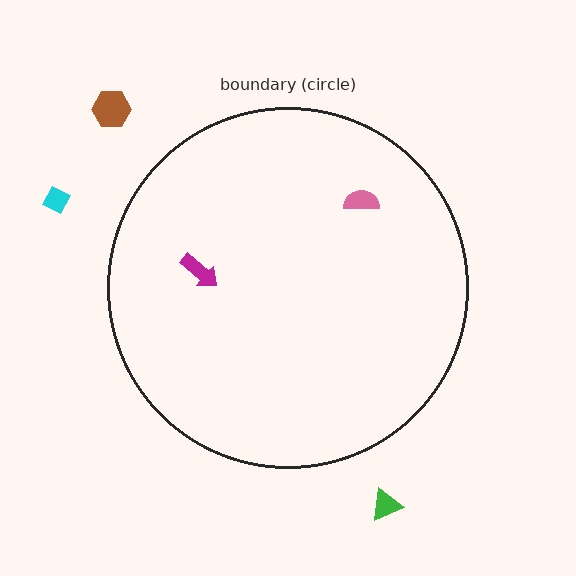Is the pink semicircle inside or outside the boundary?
Inside.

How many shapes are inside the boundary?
2 inside, 3 outside.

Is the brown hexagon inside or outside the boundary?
Outside.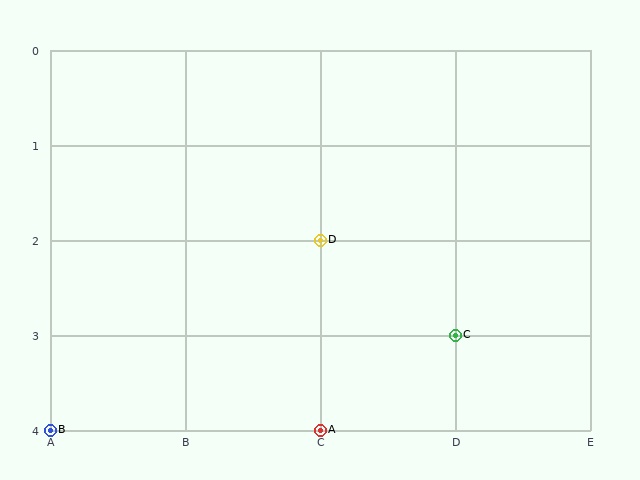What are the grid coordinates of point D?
Point D is at grid coordinates (C, 2).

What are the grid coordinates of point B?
Point B is at grid coordinates (A, 4).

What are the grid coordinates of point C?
Point C is at grid coordinates (D, 3).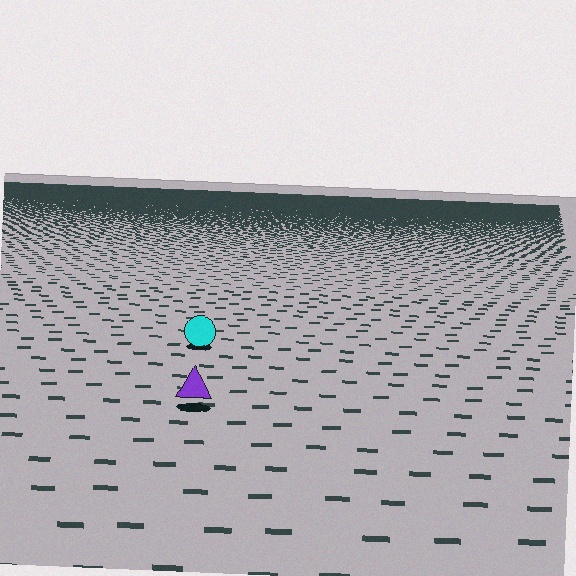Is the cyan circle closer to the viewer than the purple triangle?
No. The purple triangle is closer — you can tell from the texture gradient: the ground texture is coarser near it.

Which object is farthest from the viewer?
The cyan circle is farthest from the viewer. It appears smaller and the ground texture around it is denser.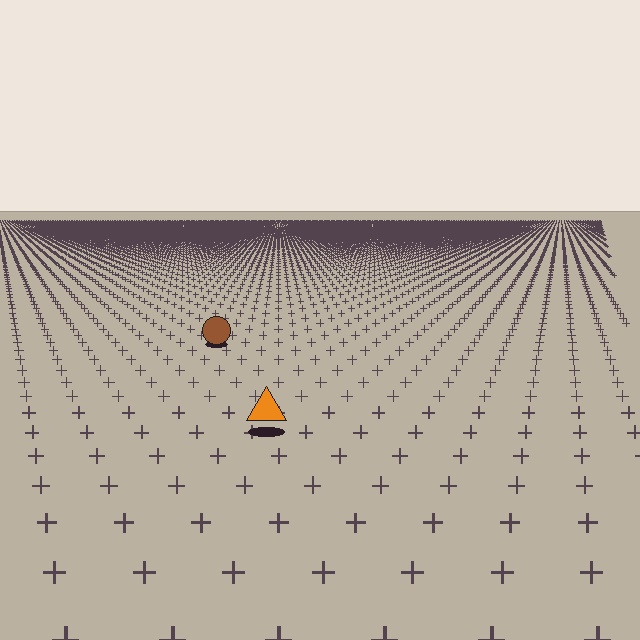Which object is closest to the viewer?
The orange triangle is closest. The texture marks near it are larger and more spread out.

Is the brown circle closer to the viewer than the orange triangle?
No. The orange triangle is closer — you can tell from the texture gradient: the ground texture is coarser near it.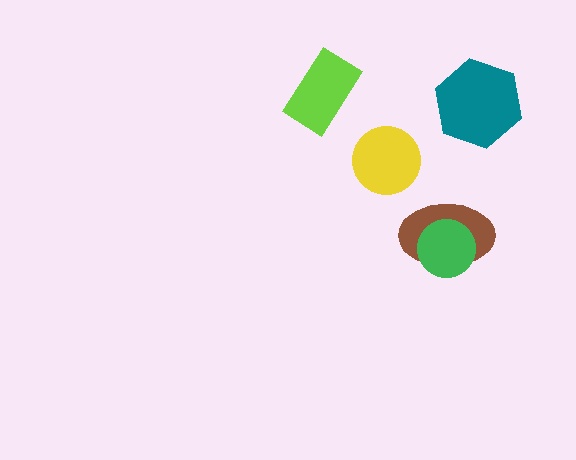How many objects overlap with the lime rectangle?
0 objects overlap with the lime rectangle.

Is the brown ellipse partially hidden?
Yes, it is partially covered by another shape.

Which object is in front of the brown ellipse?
The green circle is in front of the brown ellipse.